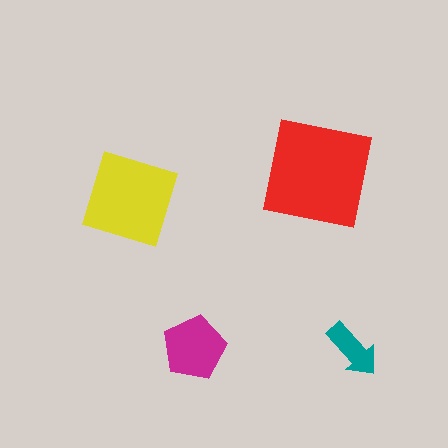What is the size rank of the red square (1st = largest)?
1st.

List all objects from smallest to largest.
The teal arrow, the magenta pentagon, the yellow square, the red square.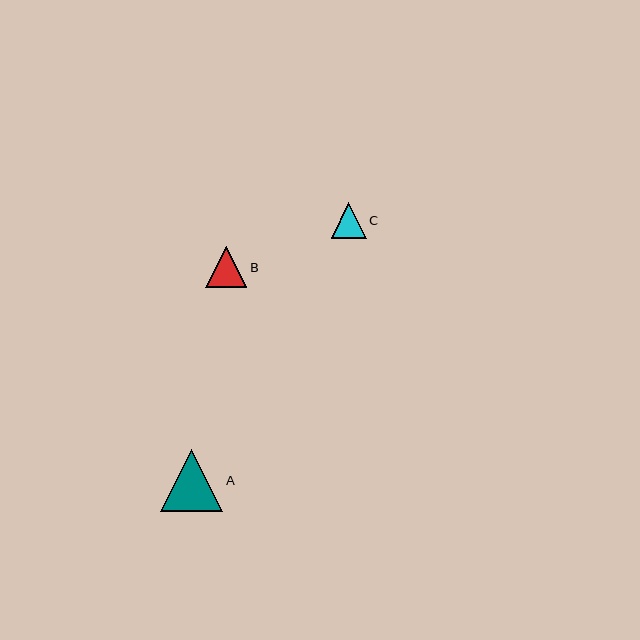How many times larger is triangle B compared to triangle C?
Triangle B is approximately 1.2 times the size of triangle C.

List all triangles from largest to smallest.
From largest to smallest: A, B, C.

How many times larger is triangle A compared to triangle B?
Triangle A is approximately 1.5 times the size of triangle B.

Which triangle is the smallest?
Triangle C is the smallest with a size of approximately 35 pixels.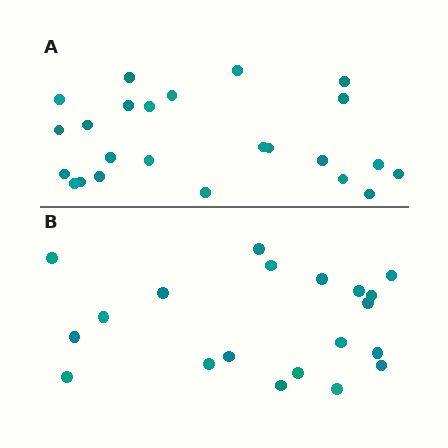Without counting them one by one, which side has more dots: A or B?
Region A (the top region) has more dots.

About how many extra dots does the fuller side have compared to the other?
Region A has about 4 more dots than region B.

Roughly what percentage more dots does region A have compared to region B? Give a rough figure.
About 20% more.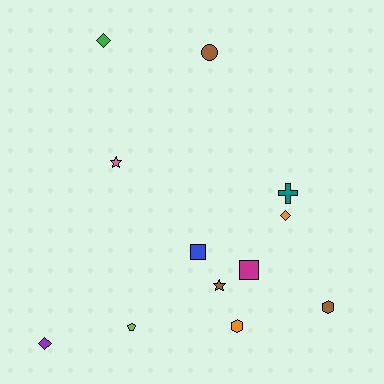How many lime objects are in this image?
There is 1 lime object.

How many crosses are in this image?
There is 1 cross.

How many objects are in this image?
There are 12 objects.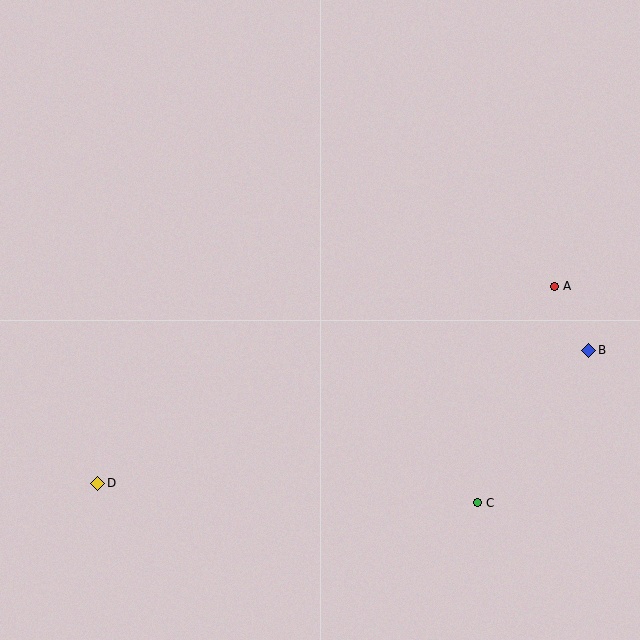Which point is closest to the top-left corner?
Point D is closest to the top-left corner.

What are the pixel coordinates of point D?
Point D is at (98, 483).